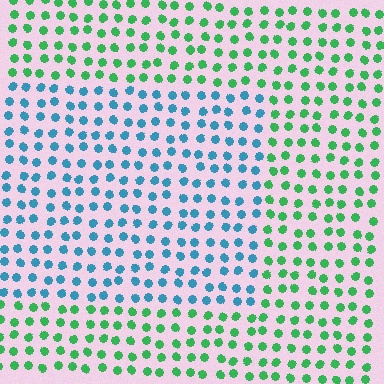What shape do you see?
I see a rectangle.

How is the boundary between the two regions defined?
The boundary is defined purely by a slight shift in hue (about 60 degrees). Spacing, size, and orientation are identical on both sides.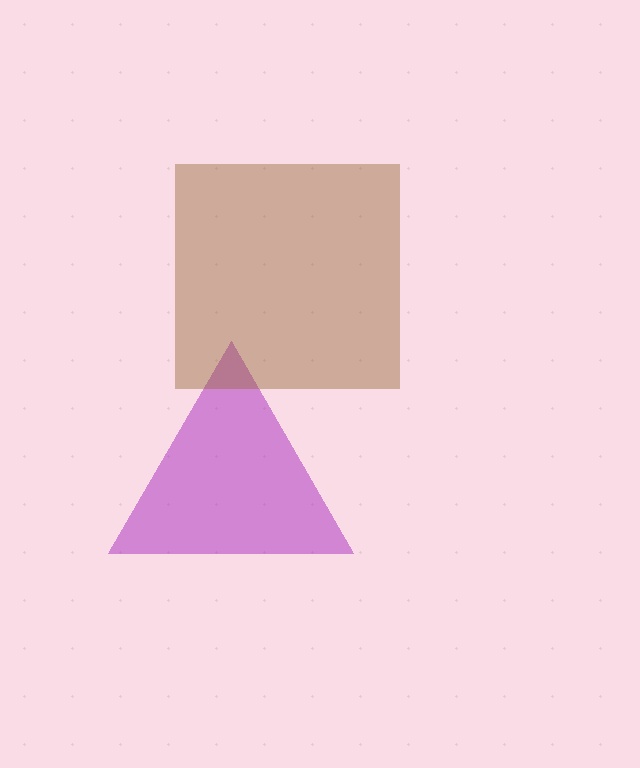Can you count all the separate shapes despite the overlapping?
Yes, there are 2 separate shapes.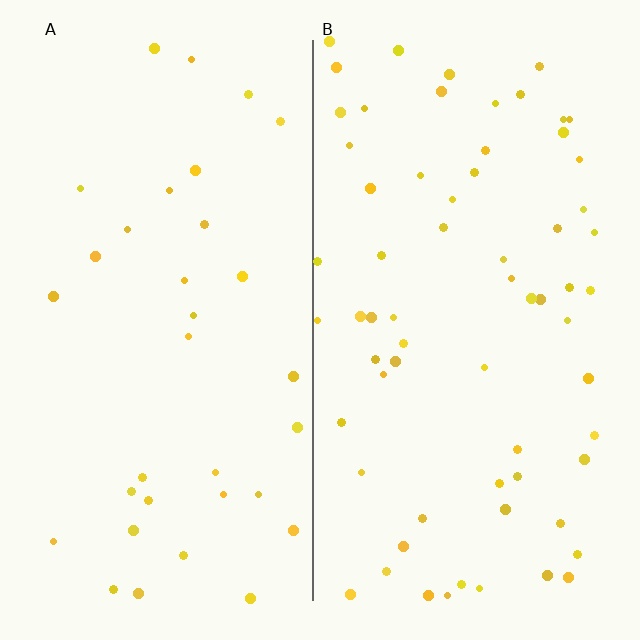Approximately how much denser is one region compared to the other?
Approximately 2.0× — region B over region A.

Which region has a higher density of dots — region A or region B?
B (the right).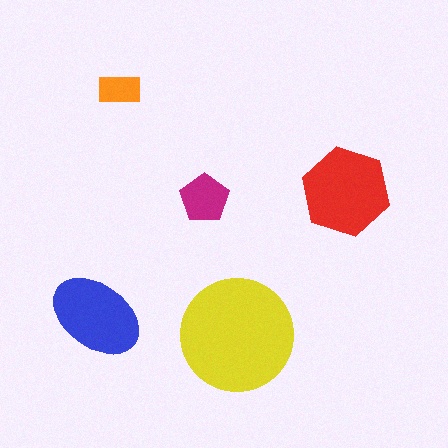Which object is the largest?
The yellow circle.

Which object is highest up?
The orange rectangle is topmost.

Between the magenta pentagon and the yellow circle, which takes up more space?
The yellow circle.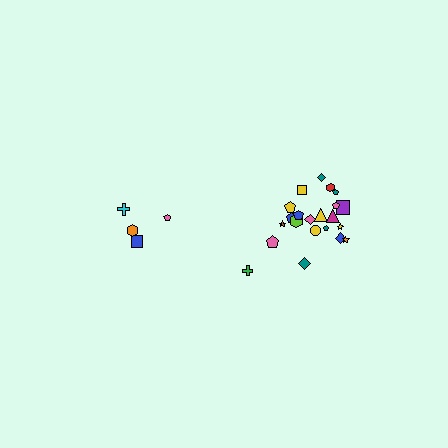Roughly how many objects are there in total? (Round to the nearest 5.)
Roughly 25 objects in total.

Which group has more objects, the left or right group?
The right group.